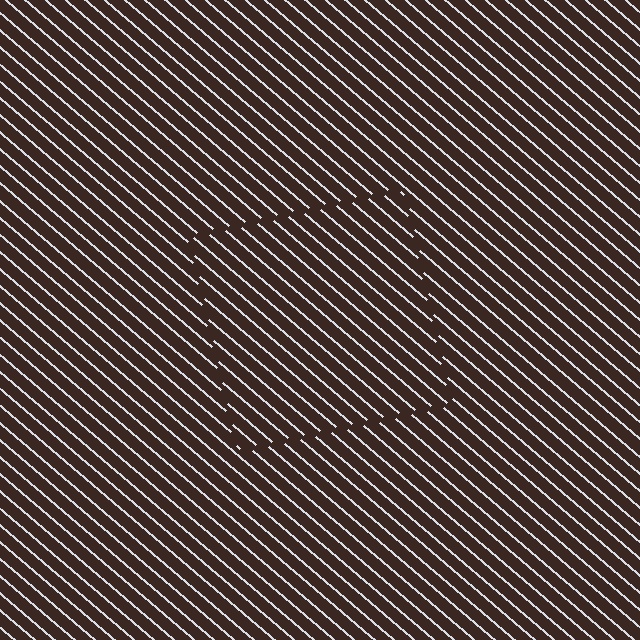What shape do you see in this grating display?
An illusory square. The interior of the shape contains the same grating, shifted by half a period — the contour is defined by the phase discontinuity where line-ends from the inner and outer gratings abut.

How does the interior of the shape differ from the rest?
The interior of the shape contains the same grating, shifted by half a period — the contour is defined by the phase discontinuity where line-ends from the inner and outer gratings abut.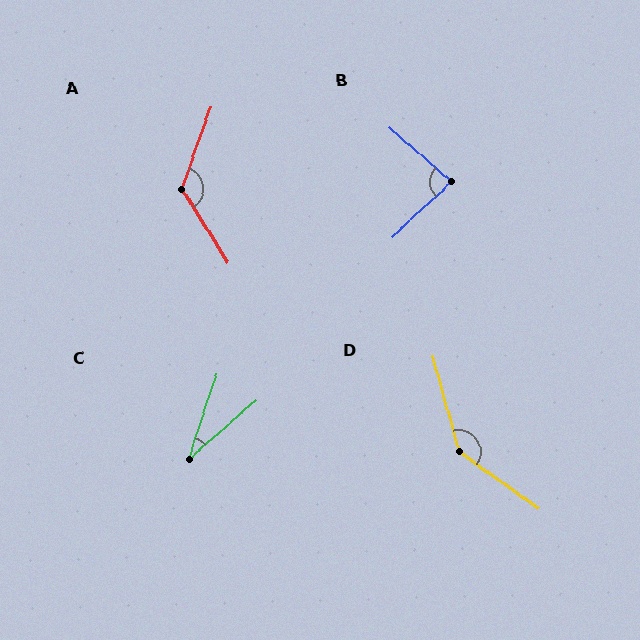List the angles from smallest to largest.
C (30°), B (84°), A (128°), D (141°).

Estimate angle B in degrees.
Approximately 84 degrees.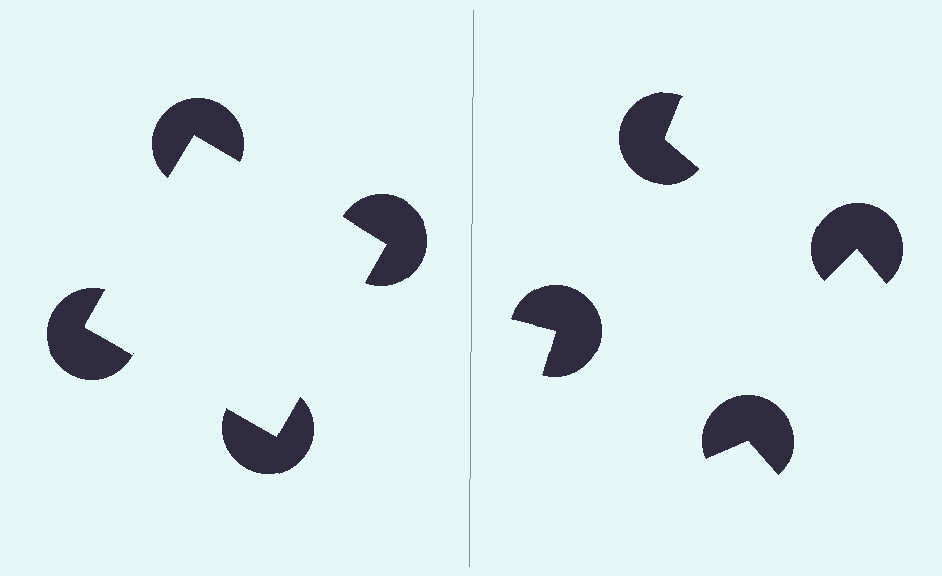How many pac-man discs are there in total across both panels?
8 — 4 on each side.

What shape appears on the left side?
An illusory square.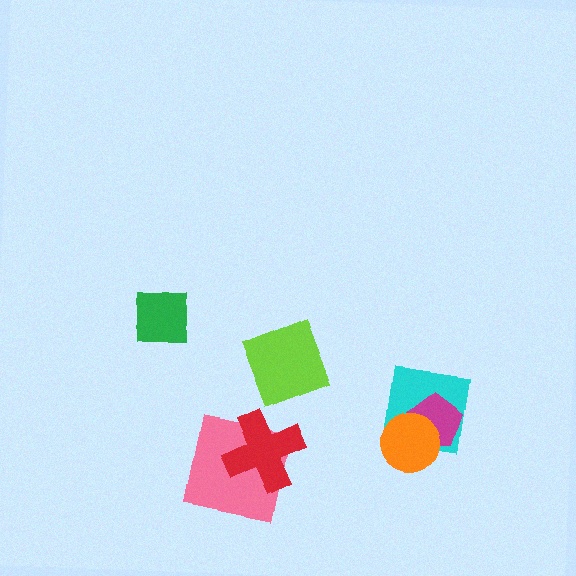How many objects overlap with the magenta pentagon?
2 objects overlap with the magenta pentagon.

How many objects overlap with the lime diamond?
0 objects overlap with the lime diamond.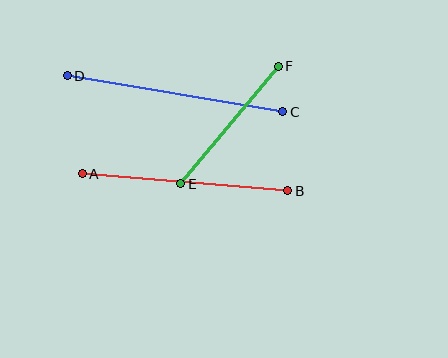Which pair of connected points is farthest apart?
Points C and D are farthest apart.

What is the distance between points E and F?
The distance is approximately 153 pixels.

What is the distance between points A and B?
The distance is approximately 206 pixels.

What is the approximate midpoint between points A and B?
The midpoint is at approximately (185, 182) pixels.